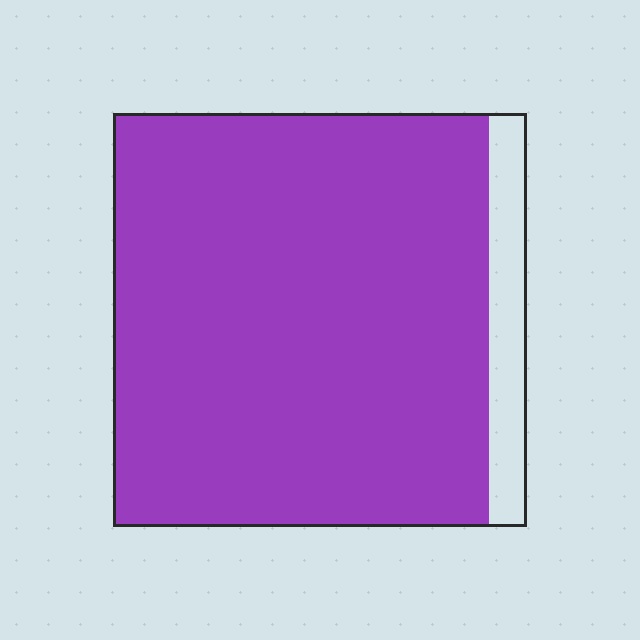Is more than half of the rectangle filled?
Yes.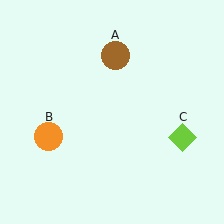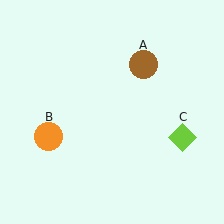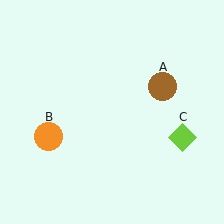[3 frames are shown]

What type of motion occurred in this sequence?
The brown circle (object A) rotated clockwise around the center of the scene.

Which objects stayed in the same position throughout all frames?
Orange circle (object B) and lime diamond (object C) remained stationary.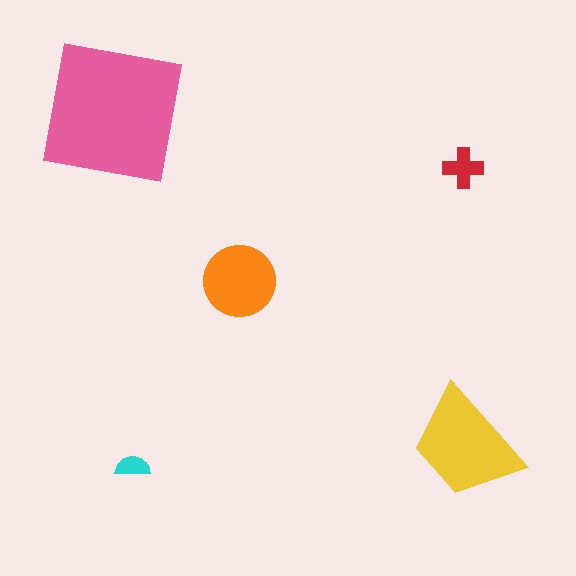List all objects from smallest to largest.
The cyan semicircle, the red cross, the orange circle, the yellow trapezoid, the pink square.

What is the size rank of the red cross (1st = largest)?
4th.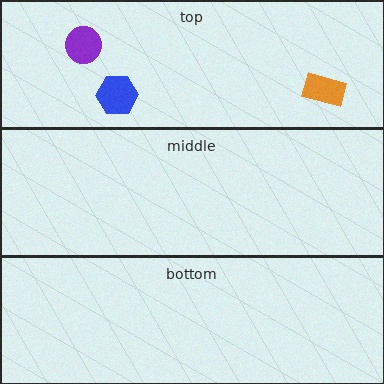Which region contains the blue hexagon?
The top region.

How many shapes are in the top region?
3.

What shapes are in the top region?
The purple circle, the orange rectangle, the blue hexagon.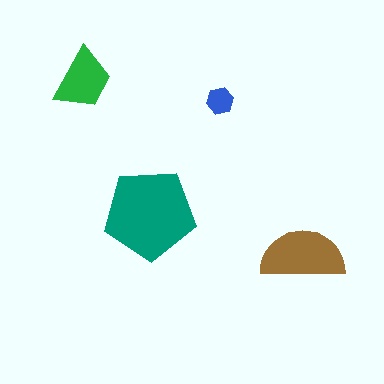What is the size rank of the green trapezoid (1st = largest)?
3rd.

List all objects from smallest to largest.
The blue hexagon, the green trapezoid, the brown semicircle, the teal pentagon.